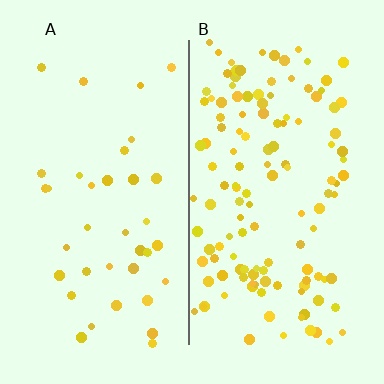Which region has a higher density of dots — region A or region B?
B (the right).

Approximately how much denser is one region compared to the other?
Approximately 3.5× — region B over region A.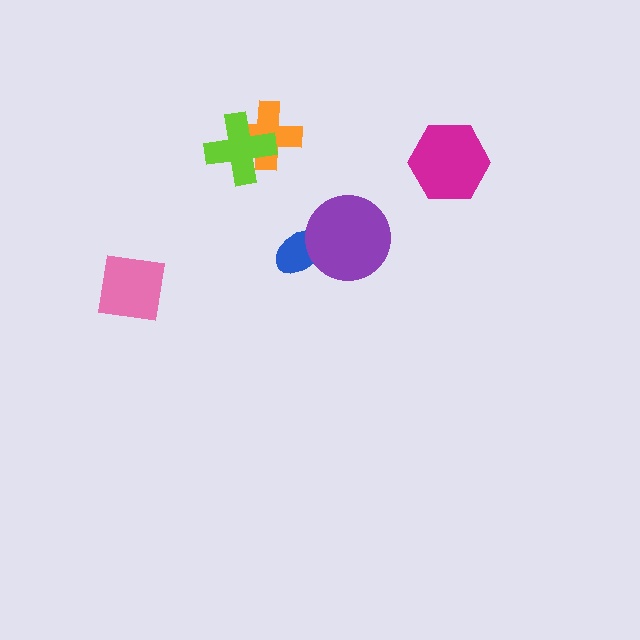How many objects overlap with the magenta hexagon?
0 objects overlap with the magenta hexagon.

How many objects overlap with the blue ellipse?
1 object overlaps with the blue ellipse.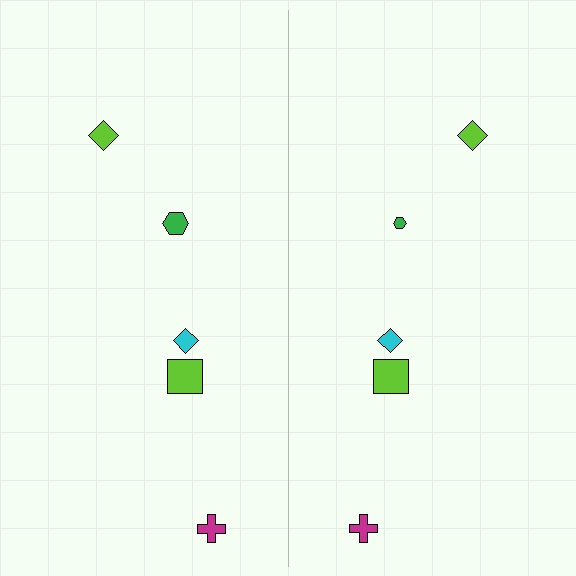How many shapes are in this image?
There are 10 shapes in this image.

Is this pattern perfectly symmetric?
No, the pattern is not perfectly symmetric. The green hexagon on the right side has a different size than its mirror counterpart.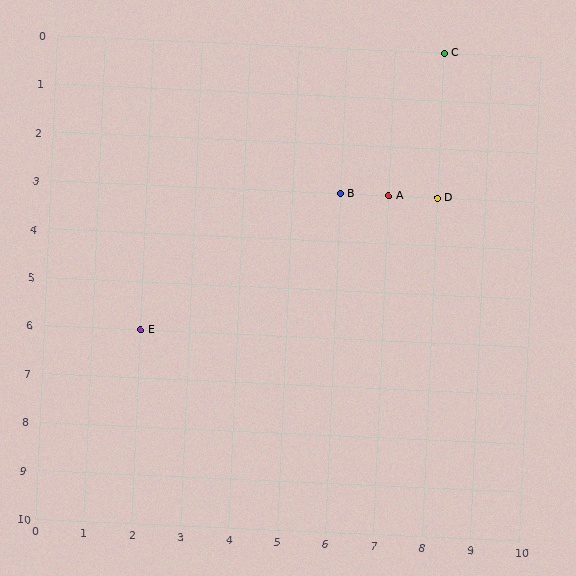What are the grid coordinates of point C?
Point C is at grid coordinates (8, 0).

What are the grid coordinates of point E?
Point E is at grid coordinates (2, 6).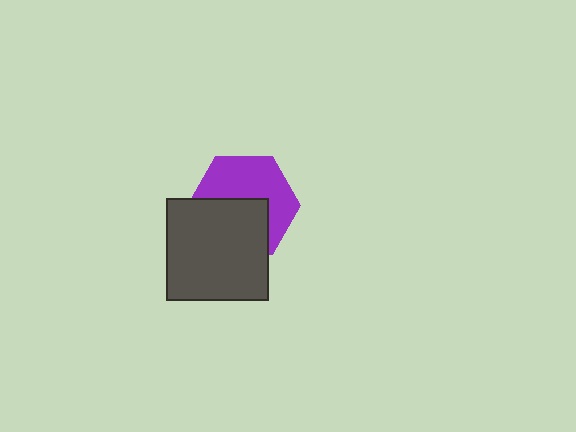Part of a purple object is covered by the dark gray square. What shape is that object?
It is a hexagon.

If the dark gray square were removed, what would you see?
You would see the complete purple hexagon.